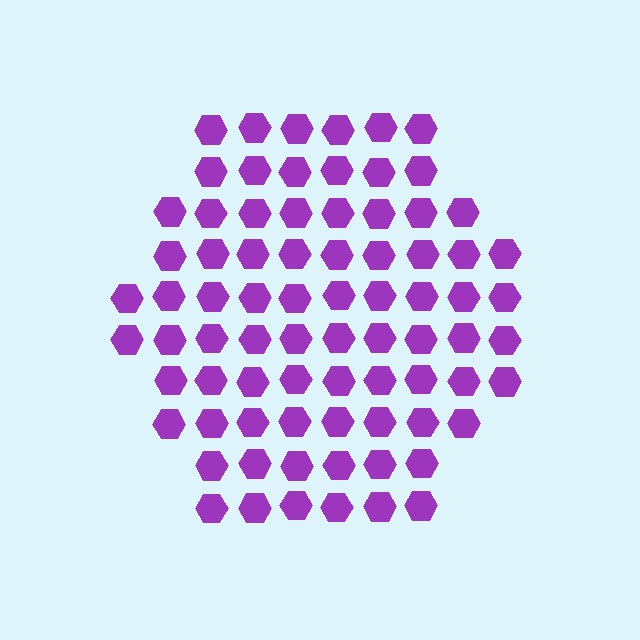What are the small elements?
The small elements are hexagons.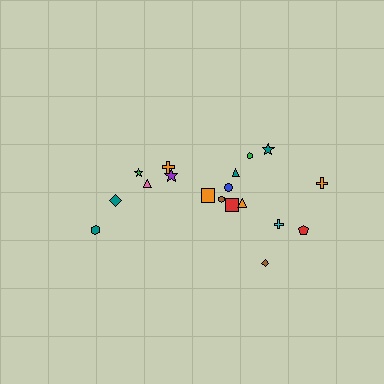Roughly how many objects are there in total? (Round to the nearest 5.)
Roughly 20 objects in total.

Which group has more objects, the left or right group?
The right group.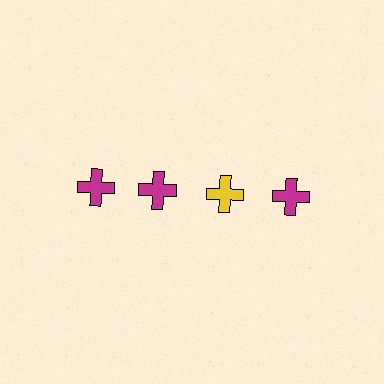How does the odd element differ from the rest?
It has a different color: yellow instead of magenta.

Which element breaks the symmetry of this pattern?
The yellow cross in the top row, center column breaks the symmetry. All other shapes are magenta crosses.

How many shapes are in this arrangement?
There are 4 shapes arranged in a grid pattern.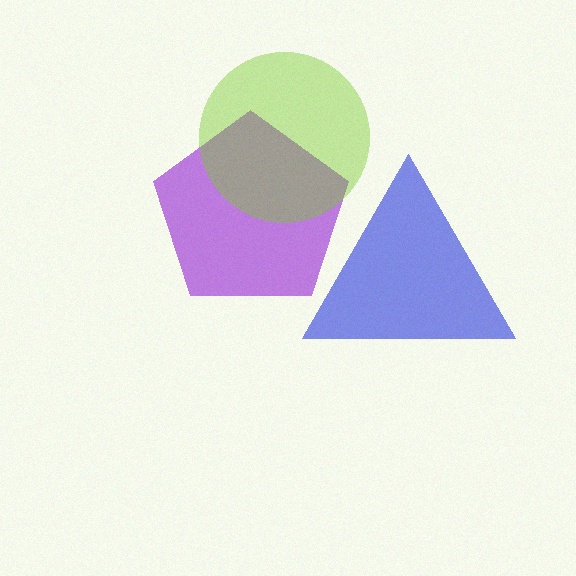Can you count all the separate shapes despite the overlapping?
Yes, there are 3 separate shapes.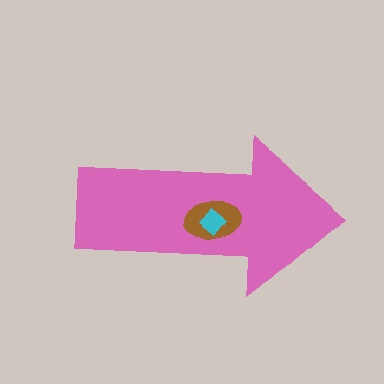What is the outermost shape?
The pink arrow.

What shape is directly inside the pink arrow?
The brown ellipse.